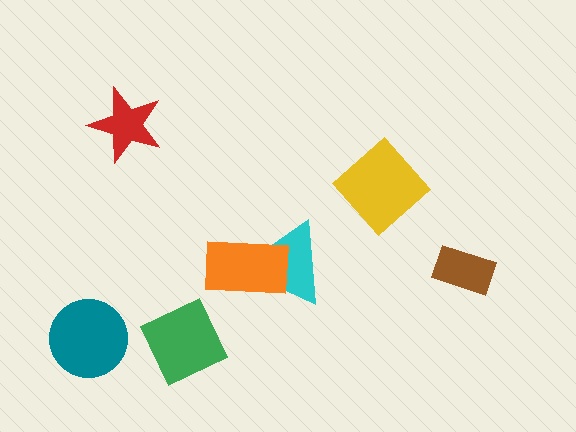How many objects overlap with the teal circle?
0 objects overlap with the teal circle.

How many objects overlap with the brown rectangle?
0 objects overlap with the brown rectangle.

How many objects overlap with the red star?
0 objects overlap with the red star.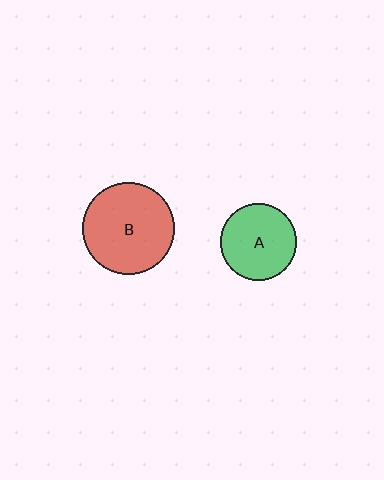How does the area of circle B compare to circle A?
Approximately 1.5 times.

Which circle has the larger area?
Circle B (red).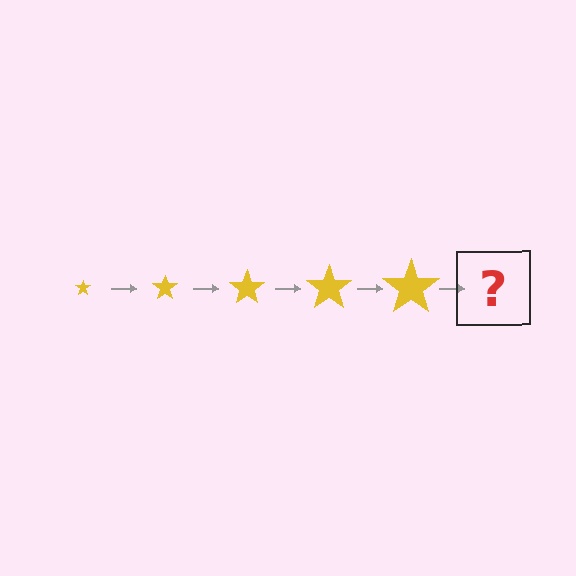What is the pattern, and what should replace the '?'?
The pattern is that the star gets progressively larger each step. The '?' should be a yellow star, larger than the previous one.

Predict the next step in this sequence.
The next step is a yellow star, larger than the previous one.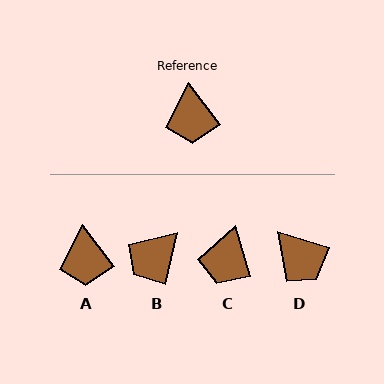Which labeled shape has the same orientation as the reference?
A.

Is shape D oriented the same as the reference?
No, it is off by about 36 degrees.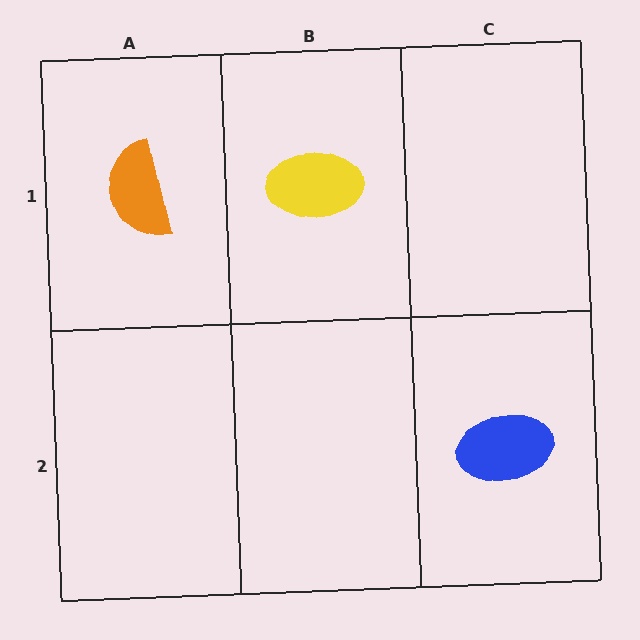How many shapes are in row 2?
1 shape.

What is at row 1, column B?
A yellow ellipse.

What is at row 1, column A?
An orange semicircle.